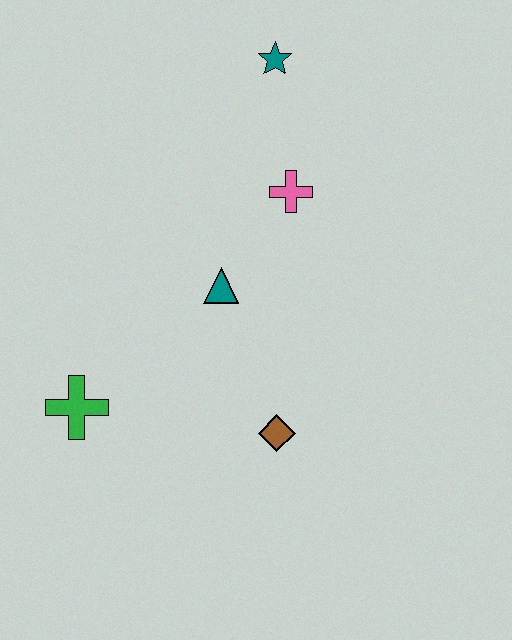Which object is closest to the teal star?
The pink cross is closest to the teal star.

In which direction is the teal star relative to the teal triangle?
The teal star is above the teal triangle.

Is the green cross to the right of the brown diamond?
No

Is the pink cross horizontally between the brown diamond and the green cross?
No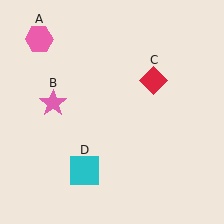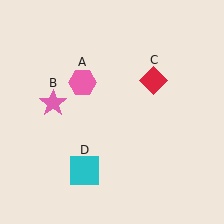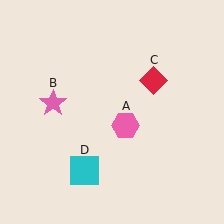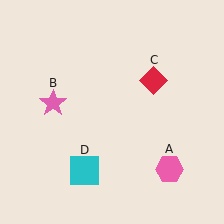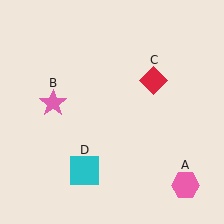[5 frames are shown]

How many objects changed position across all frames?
1 object changed position: pink hexagon (object A).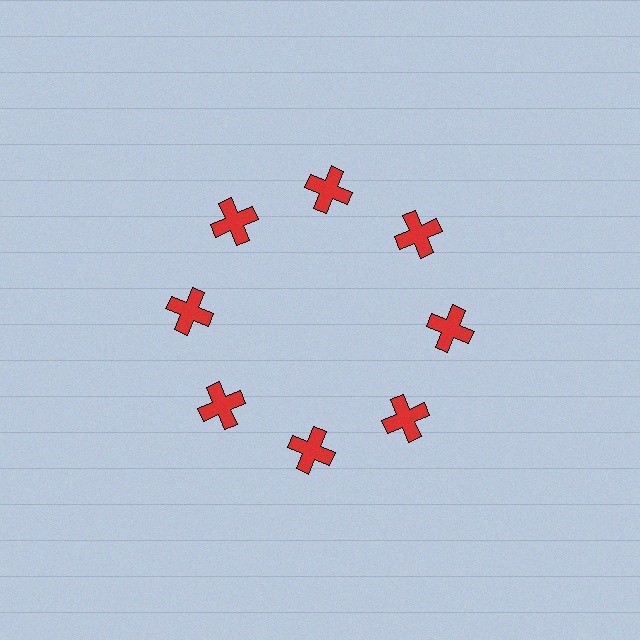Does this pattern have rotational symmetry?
Yes, this pattern has 8-fold rotational symmetry. It looks the same after rotating 45 degrees around the center.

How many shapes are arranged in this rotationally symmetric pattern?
There are 8 shapes, arranged in 8 groups of 1.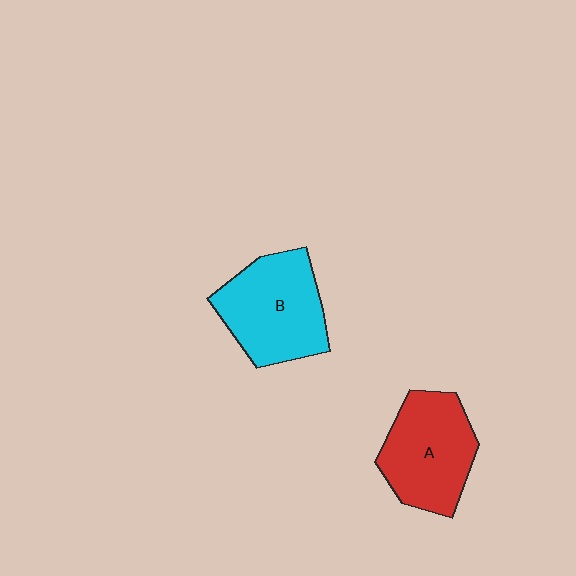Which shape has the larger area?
Shape B (cyan).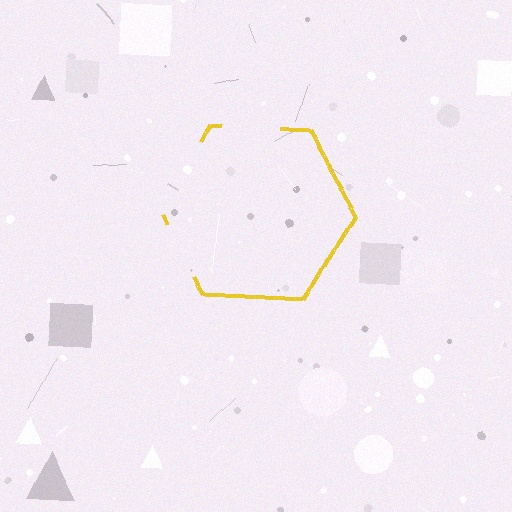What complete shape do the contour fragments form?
The contour fragments form a hexagon.